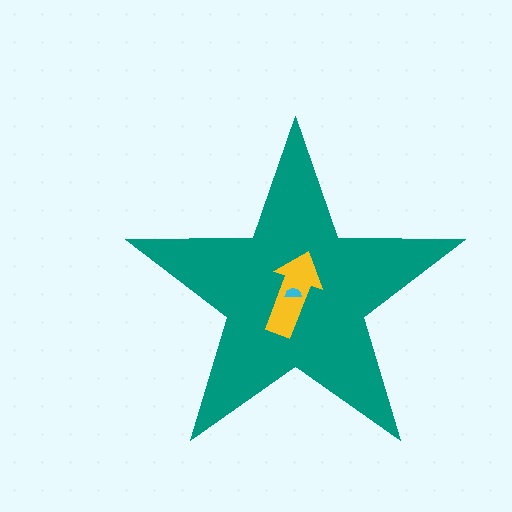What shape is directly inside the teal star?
The yellow arrow.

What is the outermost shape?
The teal star.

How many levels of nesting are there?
3.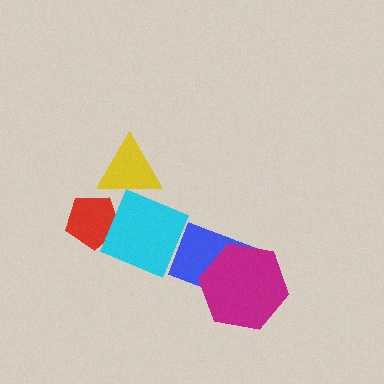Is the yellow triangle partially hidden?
Yes, it is partially covered by another shape.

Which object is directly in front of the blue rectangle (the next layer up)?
The cyan diamond is directly in front of the blue rectangle.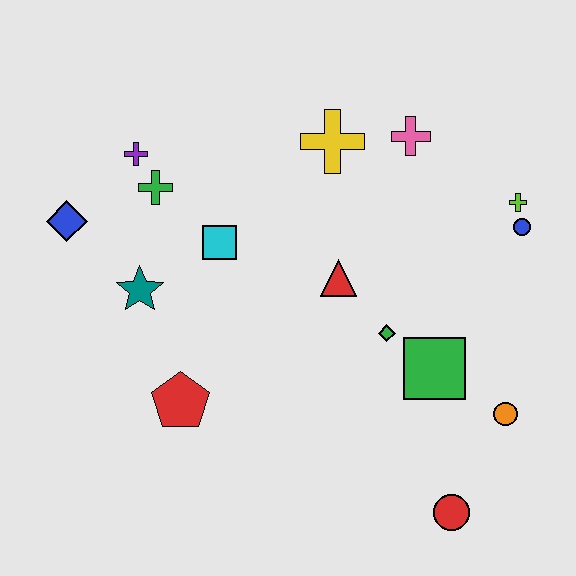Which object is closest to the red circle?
The orange circle is closest to the red circle.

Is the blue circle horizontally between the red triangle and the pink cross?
No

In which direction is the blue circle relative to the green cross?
The blue circle is to the right of the green cross.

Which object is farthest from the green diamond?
The blue diamond is farthest from the green diamond.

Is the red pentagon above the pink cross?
No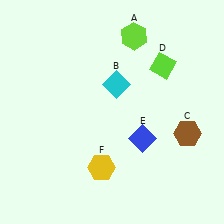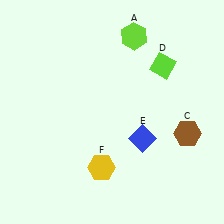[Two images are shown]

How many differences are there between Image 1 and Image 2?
There is 1 difference between the two images.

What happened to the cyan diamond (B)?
The cyan diamond (B) was removed in Image 2. It was in the top-right area of Image 1.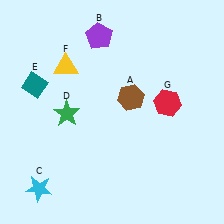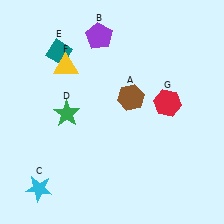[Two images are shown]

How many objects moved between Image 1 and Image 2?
1 object moved between the two images.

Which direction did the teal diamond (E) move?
The teal diamond (E) moved up.